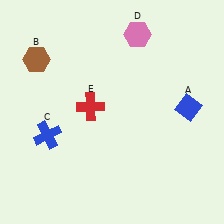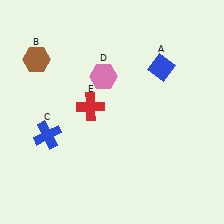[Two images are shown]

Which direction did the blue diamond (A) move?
The blue diamond (A) moved up.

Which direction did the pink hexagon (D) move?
The pink hexagon (D) moved down.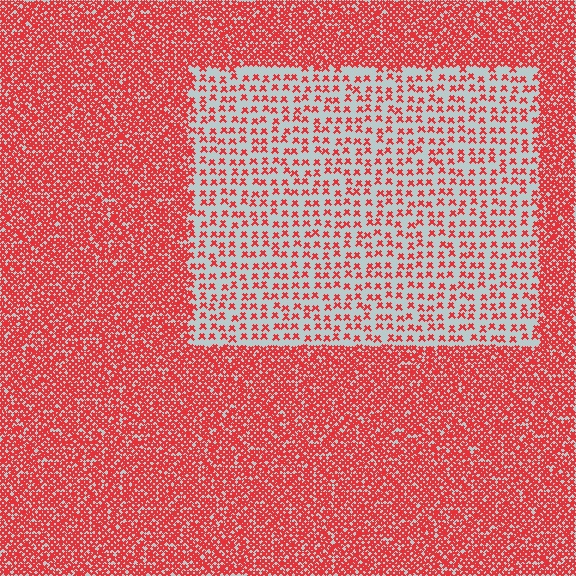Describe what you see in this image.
The image contains small red elements arranged at two different densities. A rectangle-shaped region is visible where the elements are less densely packed than the surrounding area.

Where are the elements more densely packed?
The elements are more densely packed outside the rectangle boundary.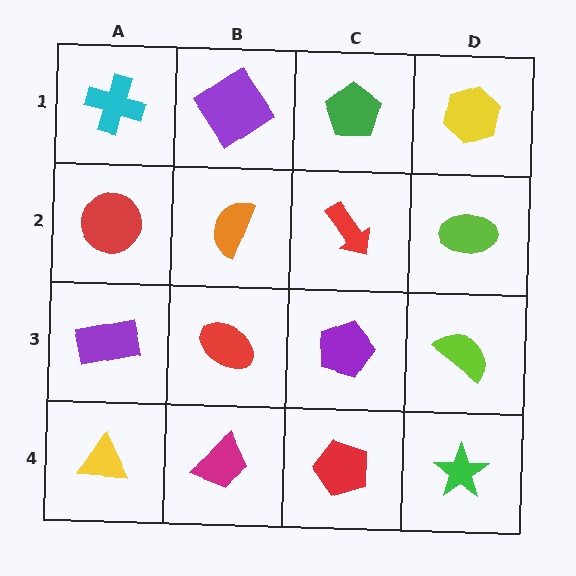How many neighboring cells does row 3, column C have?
4.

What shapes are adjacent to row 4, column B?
A red ellipse (row 3, column B), a yellow triangle (row 4, column A), a red pentagon (row 4, column C).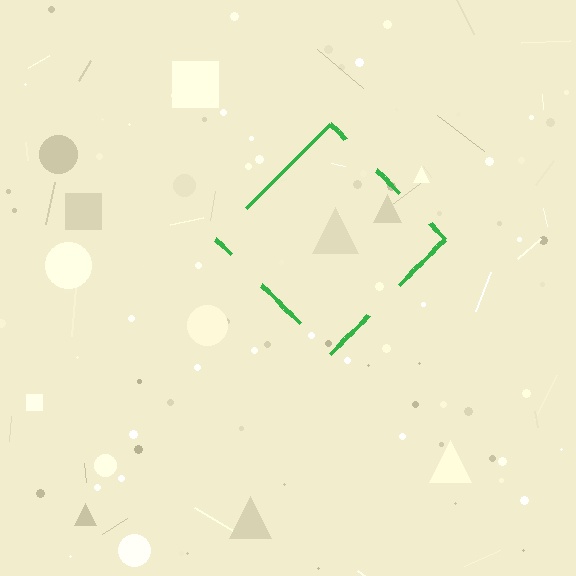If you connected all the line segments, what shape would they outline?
They would outline a diamond.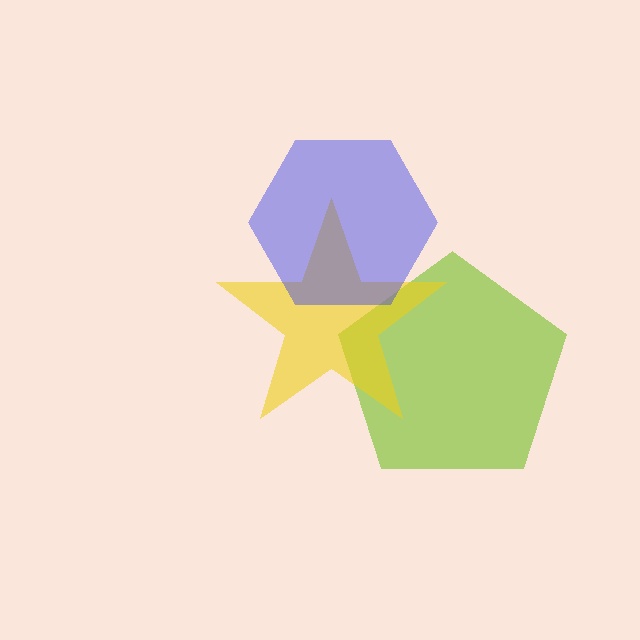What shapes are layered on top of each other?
The layered shapes are: a lime pentagon, a yellow star, a blue hexagon.